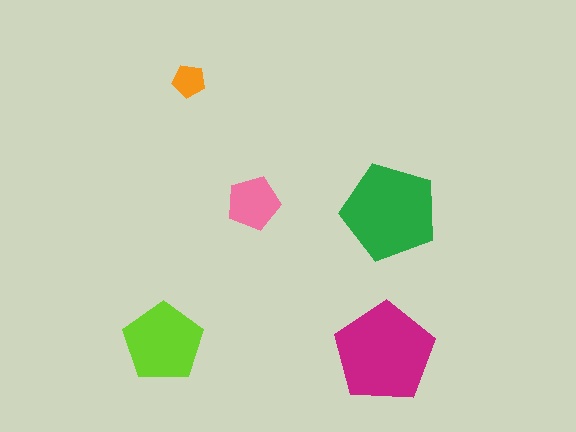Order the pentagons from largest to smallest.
the magenta one, the green one, the lime one, the pink one, the orange one.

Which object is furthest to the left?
The lime pentagon is leftmost.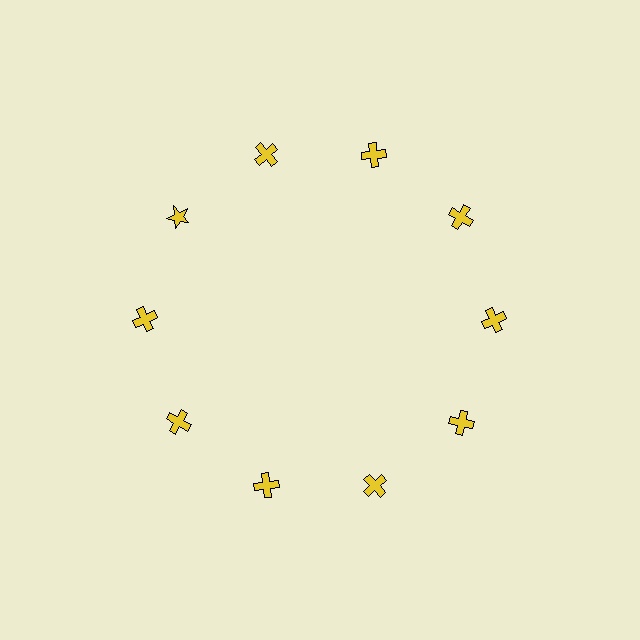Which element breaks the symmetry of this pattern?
The yellow star at roughly the 10 o'clock position breaks the symmetry. All other shapes are yellow crosses.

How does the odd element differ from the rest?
It has a different shape: star instead of cross.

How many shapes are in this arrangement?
There are 10 shapes arranged in a ring pattern.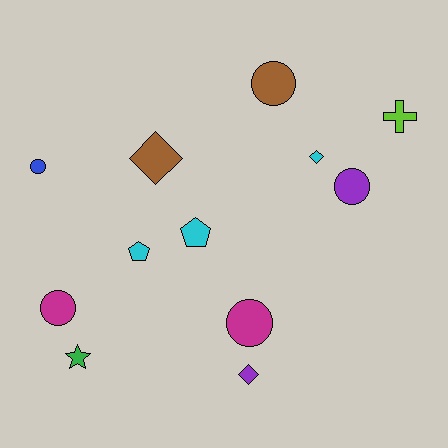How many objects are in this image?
There are 12 objects.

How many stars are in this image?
There is 1 star.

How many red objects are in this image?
There are no red objects.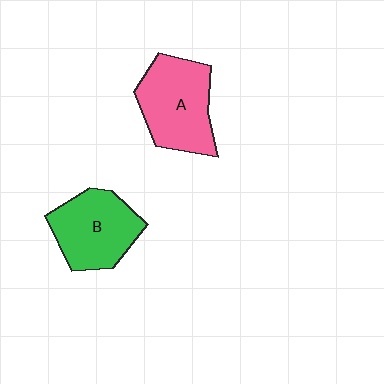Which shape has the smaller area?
Shape B (green).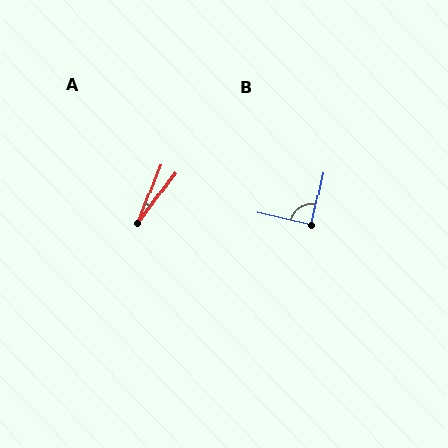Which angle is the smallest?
A, at approximately 16 degrees.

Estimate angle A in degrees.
Approximately 16 degrees.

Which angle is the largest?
B, at approximately 89 degrees.